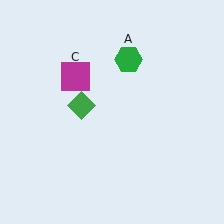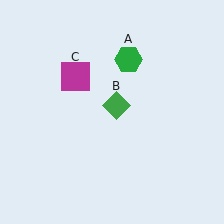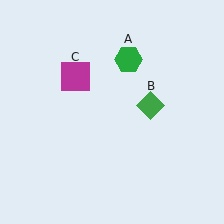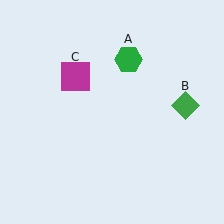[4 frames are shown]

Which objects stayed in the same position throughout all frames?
Green hexagon (object A) and magenta square (object C) remained stationary.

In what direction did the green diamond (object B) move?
The green diamond (object B) moved right.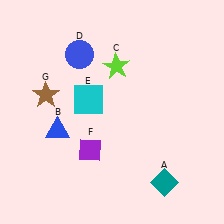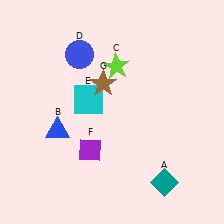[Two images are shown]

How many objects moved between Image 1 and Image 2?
1 object moved between the two images.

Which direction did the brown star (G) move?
The brown star (G) moved right.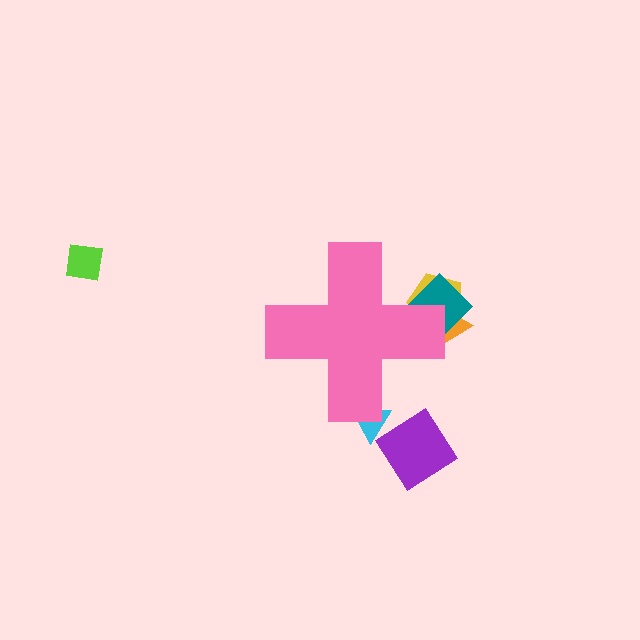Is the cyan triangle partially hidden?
Yes, the cyan triangle is partially hidden behind the pink cross.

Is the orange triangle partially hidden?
Yes, the orange triangle is partially hidden behind the pink cross.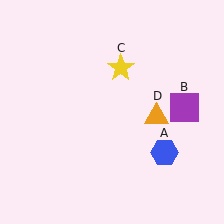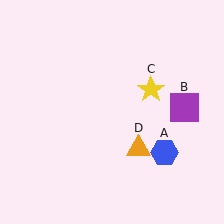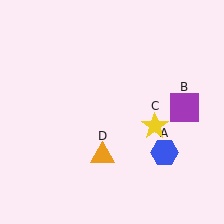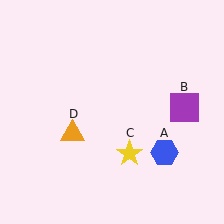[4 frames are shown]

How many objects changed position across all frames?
2 objects changed position: yellow star (object C), orange triangle (object D).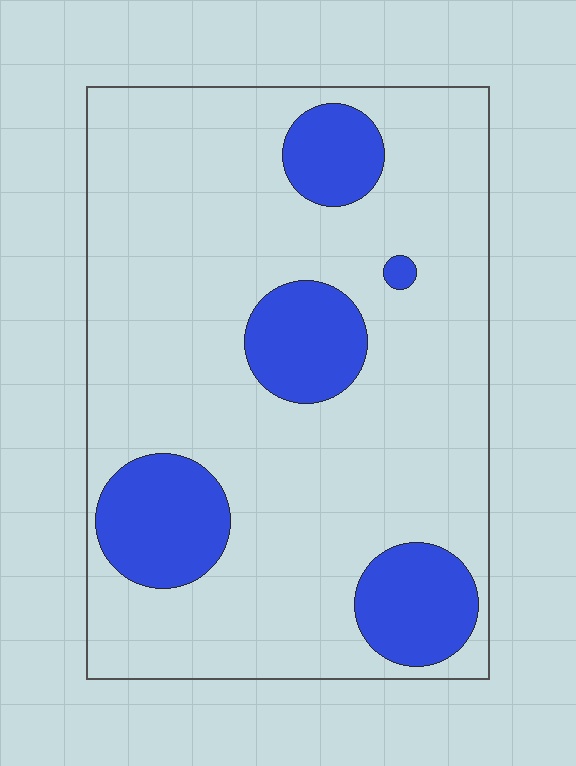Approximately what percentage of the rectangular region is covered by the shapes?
Approximately 20%.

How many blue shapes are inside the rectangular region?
5.